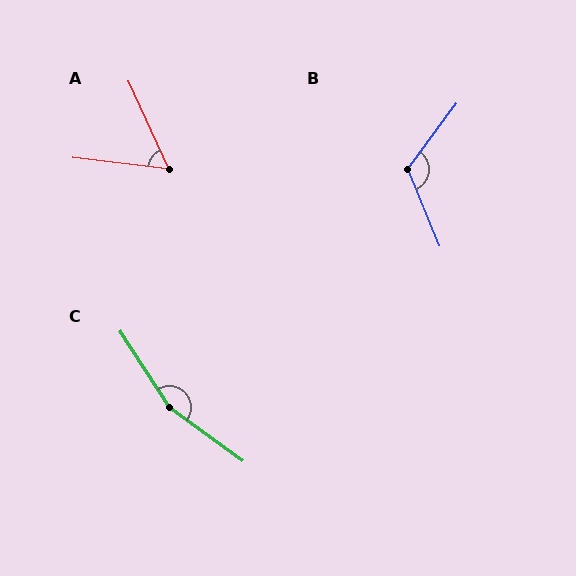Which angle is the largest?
C, at approximately 159 degrees.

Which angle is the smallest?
A, at approximately 59 degrees.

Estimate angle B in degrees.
Approximately 121 degrees.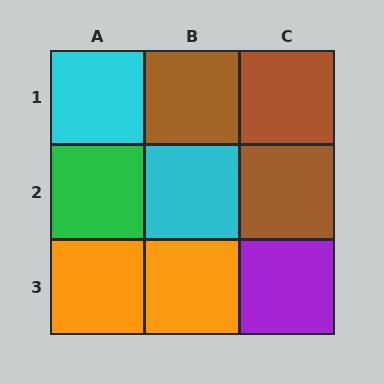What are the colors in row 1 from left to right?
Cyan, brown, brown.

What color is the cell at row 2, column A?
Green.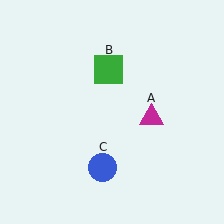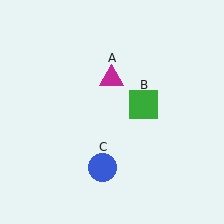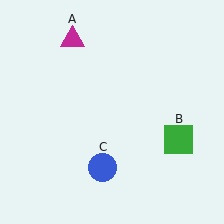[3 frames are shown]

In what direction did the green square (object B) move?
The green square (object B) moved down and to the right.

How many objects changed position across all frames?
2 objects changed position: magenta triangle (object A), green square (object B).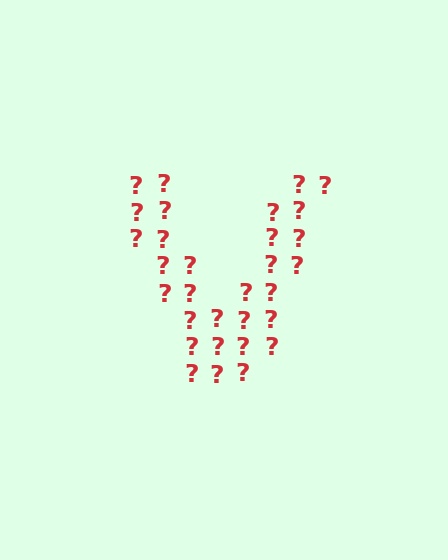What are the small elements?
The small elements are question marks.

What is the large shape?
The large shape is the letter V.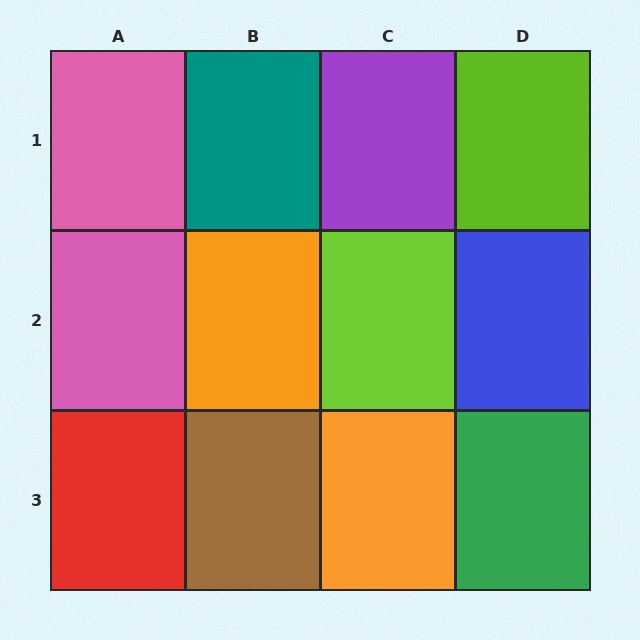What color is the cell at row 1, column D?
Lime.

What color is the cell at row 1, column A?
Pink.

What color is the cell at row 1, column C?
Purple.